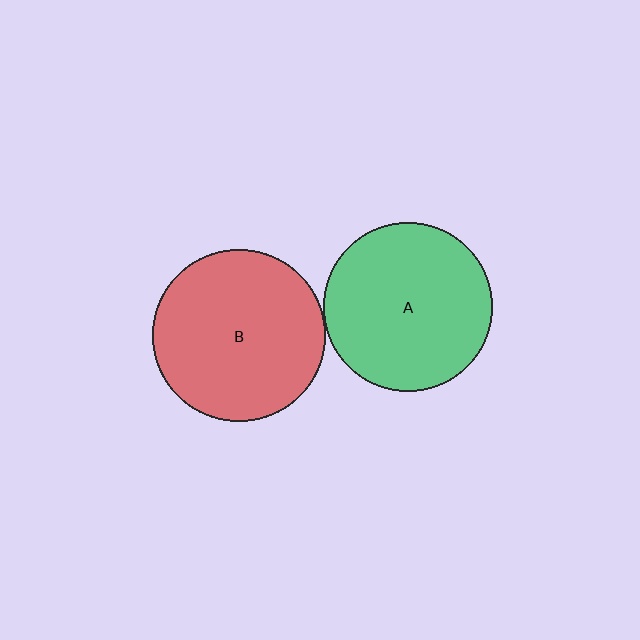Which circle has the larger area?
Circle B (red).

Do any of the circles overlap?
No, none of the circles overlap.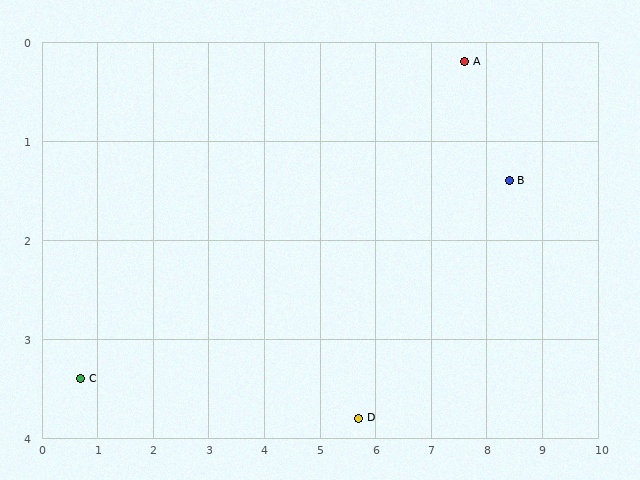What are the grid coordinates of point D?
Point D is at approximately (5.7, 3.8).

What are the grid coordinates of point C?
Point C is at approximately (0.7, 3.4).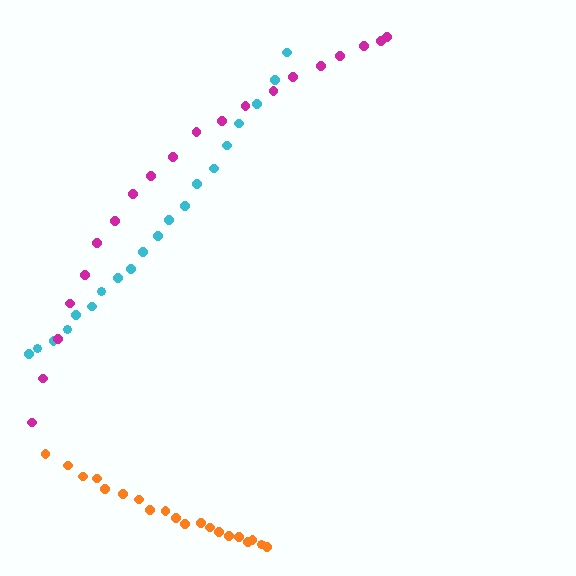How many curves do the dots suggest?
There are 3 distinct paths.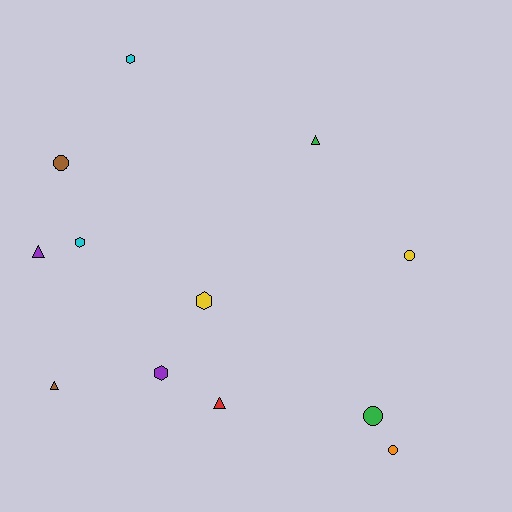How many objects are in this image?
There are 12 objects.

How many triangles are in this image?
There are 4 triangles.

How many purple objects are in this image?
There are 2 purple objects.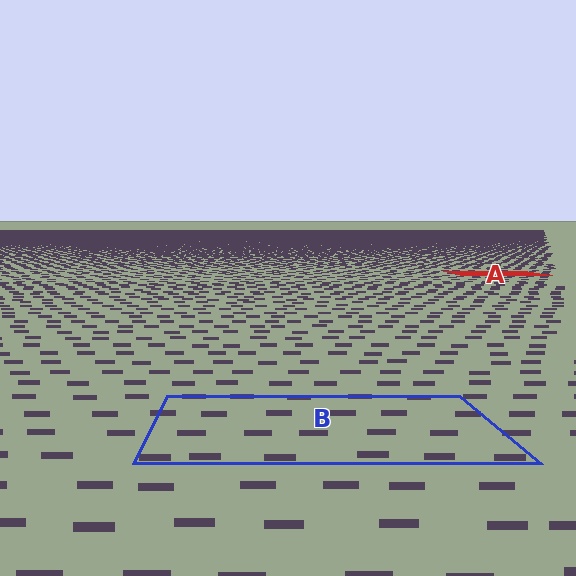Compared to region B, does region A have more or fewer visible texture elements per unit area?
Region A has more texture elements per unit area — they are packed more densely because it is farther away.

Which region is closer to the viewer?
Region B is closer. The texture elements there are larger and more spread out.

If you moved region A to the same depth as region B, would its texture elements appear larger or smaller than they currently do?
They would appear larger. At a closer depth, the same texture elements are projected at a bigger on-screen size.